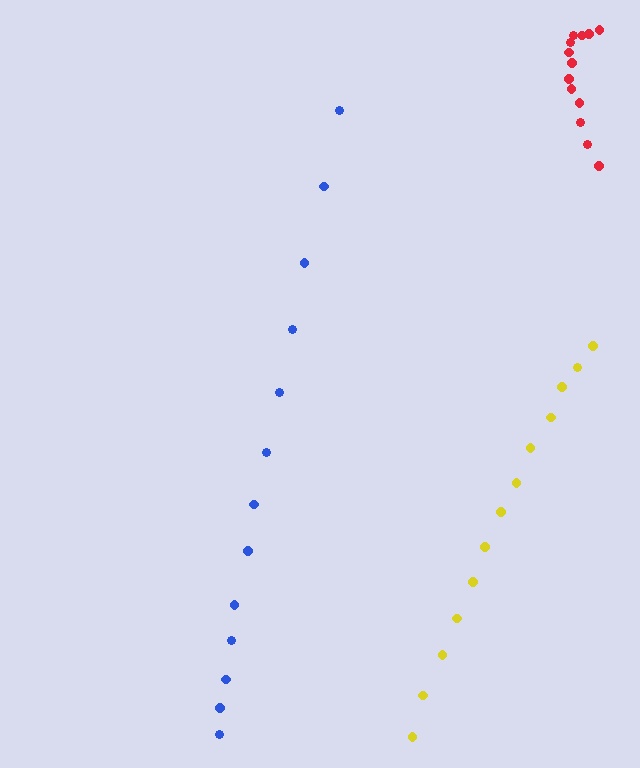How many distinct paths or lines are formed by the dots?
There are 3 distinct paths.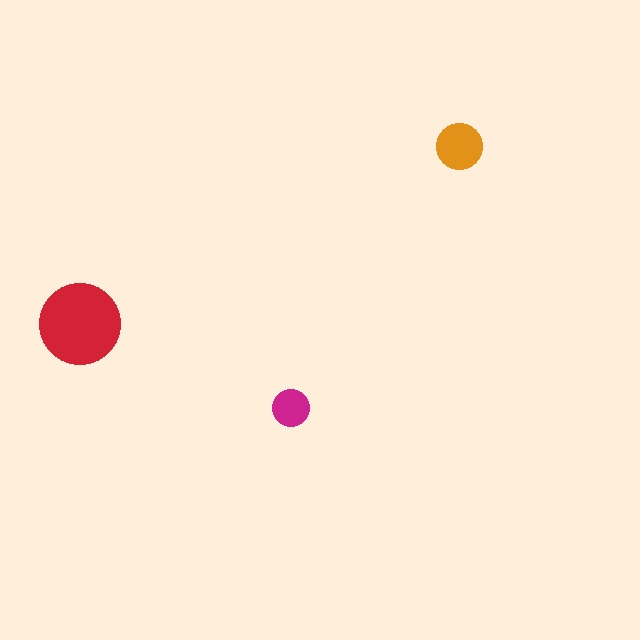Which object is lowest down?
The magenta circle is bottommost.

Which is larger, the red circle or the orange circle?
The red one.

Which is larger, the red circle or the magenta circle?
The red one.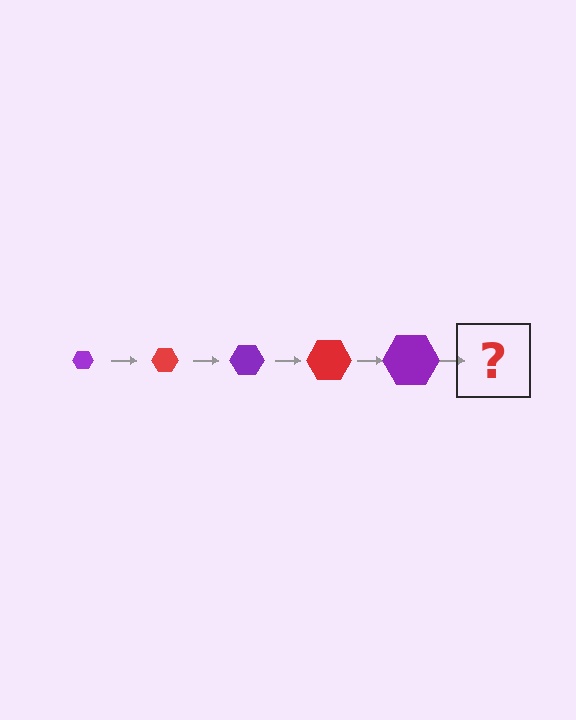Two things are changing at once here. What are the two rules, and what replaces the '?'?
The two rules are that the hexagon grows larger each step and the color cycles through purple and red. The '?' should be a red hexagon, larger than the previous one.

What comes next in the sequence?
The next element should be a red hexagon, larger than the previous one.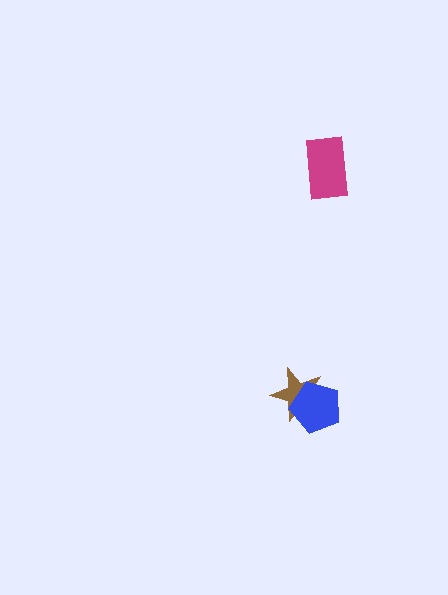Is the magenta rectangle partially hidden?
No, no other shape covers it.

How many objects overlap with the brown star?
1 object overlaps with the brown star.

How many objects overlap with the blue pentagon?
1 object overlaps with the blue pentagon.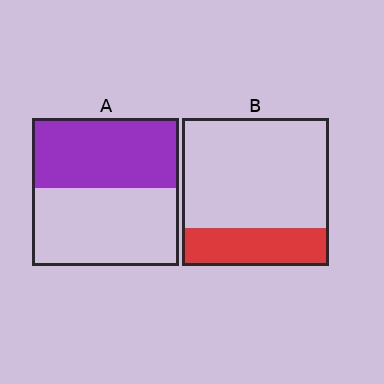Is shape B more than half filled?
No.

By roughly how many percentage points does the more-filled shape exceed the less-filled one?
By roughly 20 percentage points (A over B).